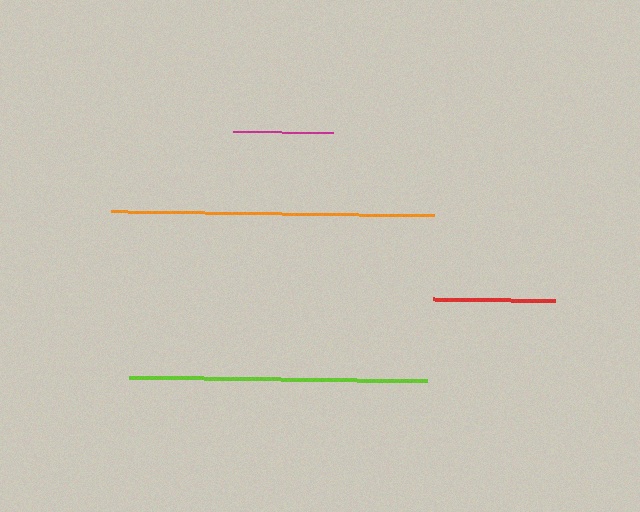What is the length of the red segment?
The red segment is approximately 122 pixels long.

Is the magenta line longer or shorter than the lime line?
The lime line is longer than the magenta line.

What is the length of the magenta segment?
The magenta segment is approximately 101 pixels long.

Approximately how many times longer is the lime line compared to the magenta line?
The lime line is approximately 3.0 times the length of the magenta line.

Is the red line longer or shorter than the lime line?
The lime line is longer than the red line.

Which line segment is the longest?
The orange line is the longest at approximately 324 pixels.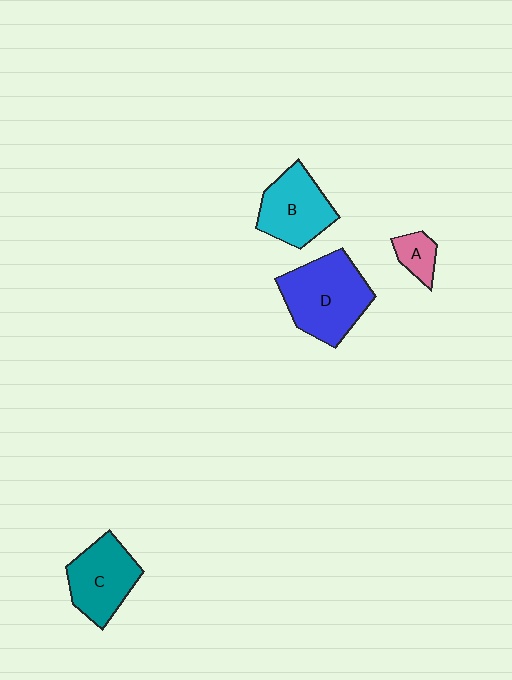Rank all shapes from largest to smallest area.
From largest to smallest: D (blue), C (teal), B (cyan), A (pink).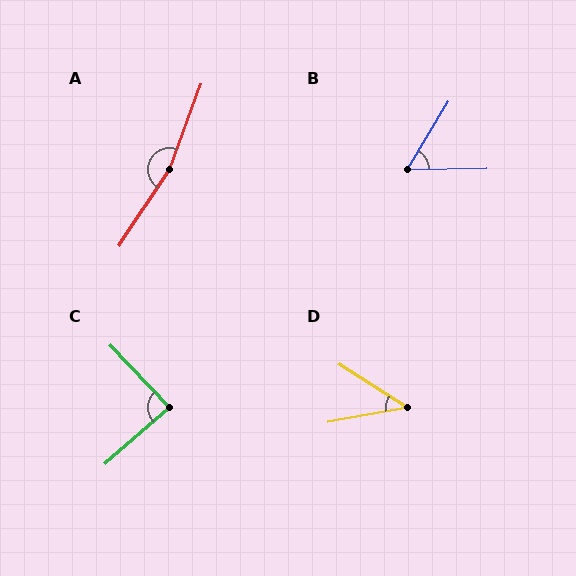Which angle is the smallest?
D, at approximately 42 degrees.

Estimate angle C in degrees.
Approximately 88 degrees.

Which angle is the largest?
A, at approximately 167 degrees.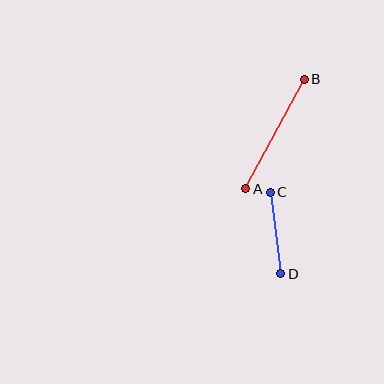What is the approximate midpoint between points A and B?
The midpoint is at approximately (275, 134) pixels.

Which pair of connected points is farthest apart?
Points A and B are farthest apart.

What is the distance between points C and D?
The distance is approximately 82 pixels.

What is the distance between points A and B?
The distance is approximately 124 pixels.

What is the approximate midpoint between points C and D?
The midpoint is at approximately (275, 233) pixels.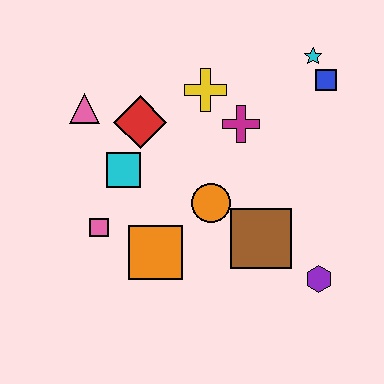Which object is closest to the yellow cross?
The magenta cross is closest to the yellow cross.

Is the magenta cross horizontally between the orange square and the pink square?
No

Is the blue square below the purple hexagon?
No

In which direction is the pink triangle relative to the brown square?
The pink triangle is to the left of the brown square.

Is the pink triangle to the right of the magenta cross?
No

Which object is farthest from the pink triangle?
The purple hexagon is farthest from the pink triangle.